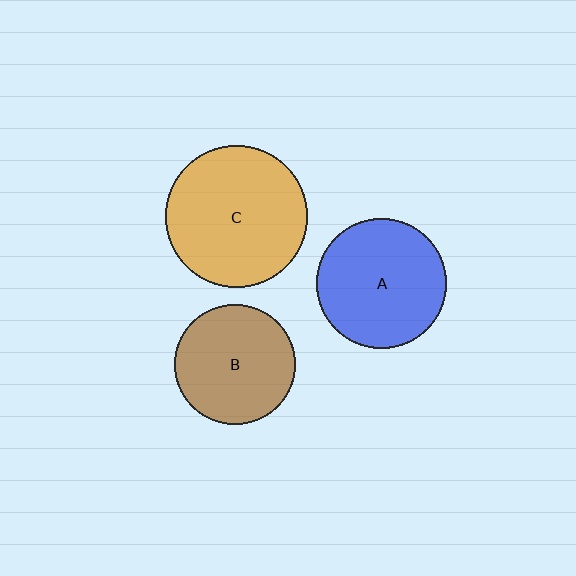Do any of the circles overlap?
No, none of the circles overlap.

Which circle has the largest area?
Circle C (orange).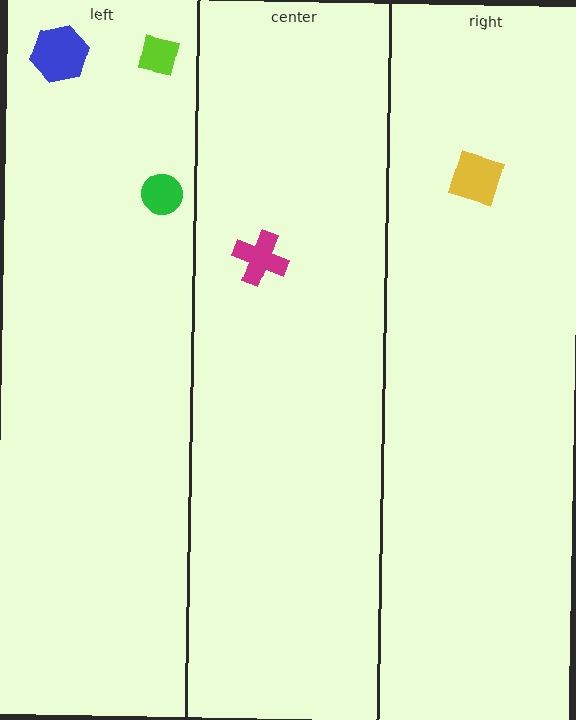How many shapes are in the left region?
3.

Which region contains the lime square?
The left region.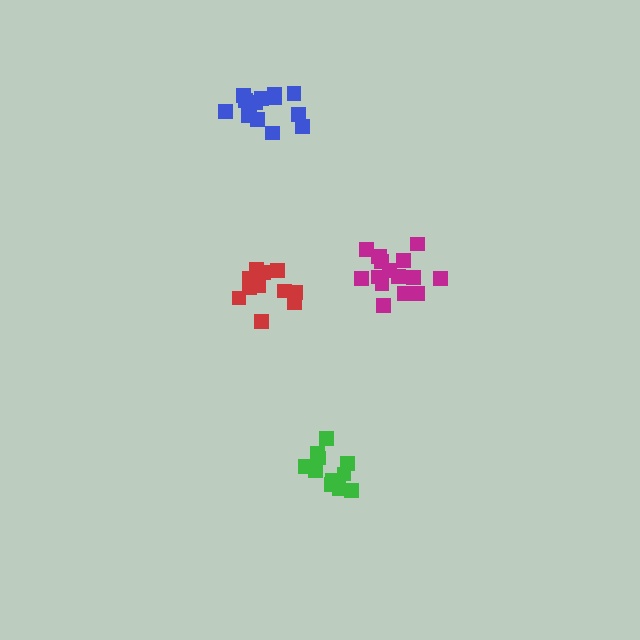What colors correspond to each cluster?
The clusters are colored: blue, magenta, green, red.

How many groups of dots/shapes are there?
There are 4 groups.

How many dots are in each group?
Group 1: 14 dots, Group 2: 16 dots, Group 3: 11 dots, Group 4: 11 dots (52 total).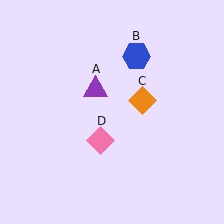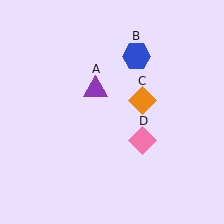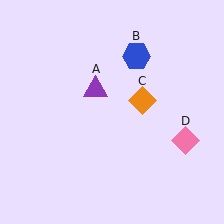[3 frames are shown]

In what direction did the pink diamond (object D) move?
The pink diamond (object D) moved right.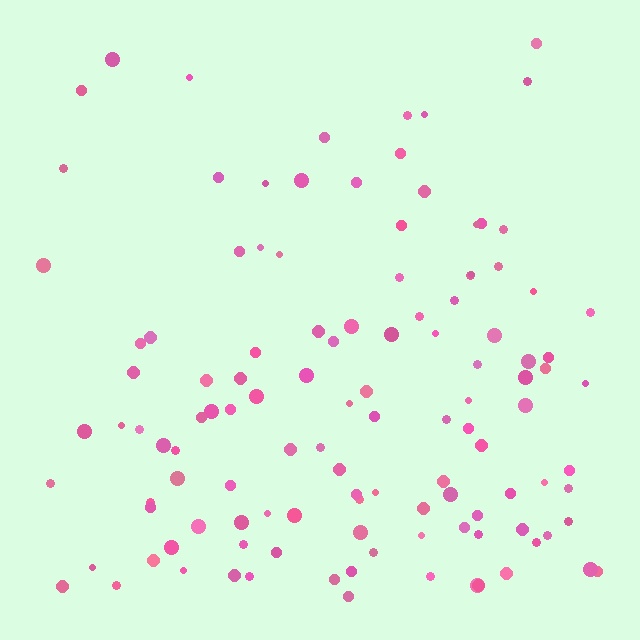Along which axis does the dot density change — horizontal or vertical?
Vertical.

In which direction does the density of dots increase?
From top to bottom, with the bottom side densest.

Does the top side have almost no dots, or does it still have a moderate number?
Still a moderate number, just noticeably fewer than the bottom.